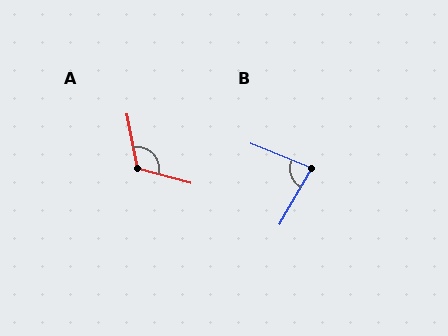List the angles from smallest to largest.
B (82°), A (115°).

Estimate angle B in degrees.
Approximately 82 degrees.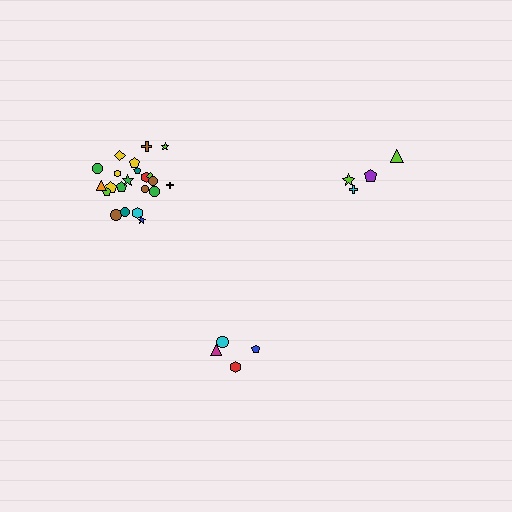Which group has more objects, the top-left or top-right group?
The top-left group.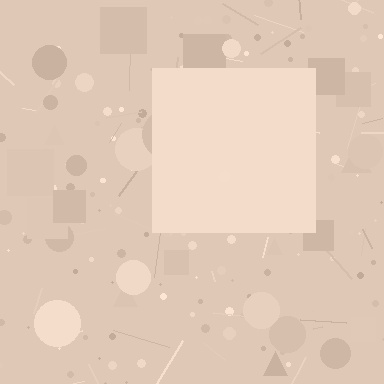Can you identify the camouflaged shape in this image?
The camouflaged shape is a square.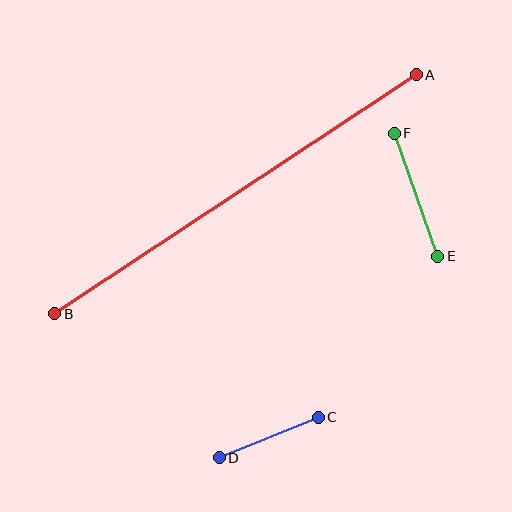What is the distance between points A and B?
The distance is approximately 433 pixels.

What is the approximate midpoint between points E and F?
The midpoint is at approximately (416, 195) pixels.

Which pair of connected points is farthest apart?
Points A and B are farthest apart.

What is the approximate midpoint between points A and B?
The midpoint is at approximately (236, 194) pixels.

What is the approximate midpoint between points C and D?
The midpoint is at approximately (269, 437) pixels.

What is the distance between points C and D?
The distance is approximately 107 pixels.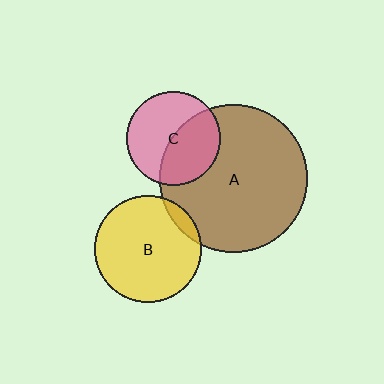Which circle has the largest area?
Circle A (brown).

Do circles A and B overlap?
Yes.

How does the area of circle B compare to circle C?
Approximately 1.3 times.